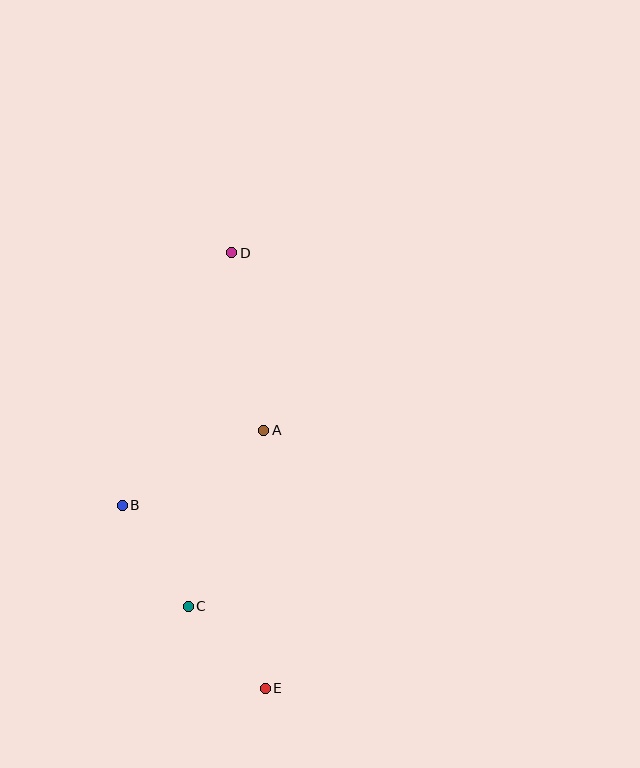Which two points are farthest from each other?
Points D and E are farthest from each other.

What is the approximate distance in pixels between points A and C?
The distance between A and C is approximately 192 pixels.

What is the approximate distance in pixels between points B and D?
The distance between B and D is approximately 275 pixels.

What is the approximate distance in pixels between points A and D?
The distance between A and D is approximately 180 pixels.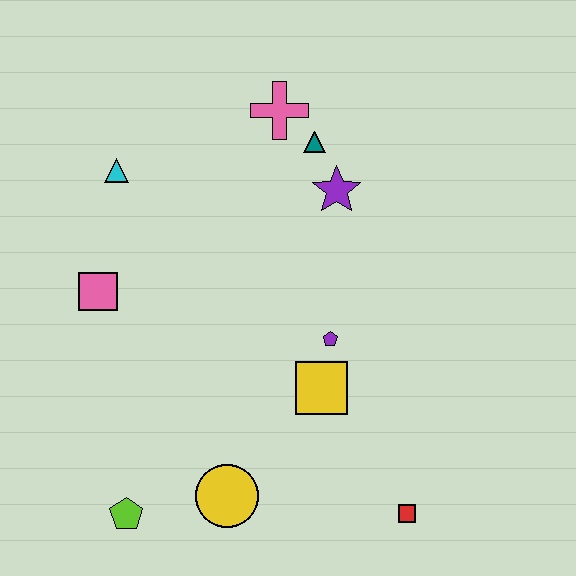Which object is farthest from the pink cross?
The lime pentagon is farthest from the pink cross.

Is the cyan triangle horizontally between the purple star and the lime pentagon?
No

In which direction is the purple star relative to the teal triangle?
The purple star is below the teal triangle.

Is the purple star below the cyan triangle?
Yes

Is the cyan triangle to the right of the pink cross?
No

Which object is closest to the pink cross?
The teal triangle is closest to the pink cross.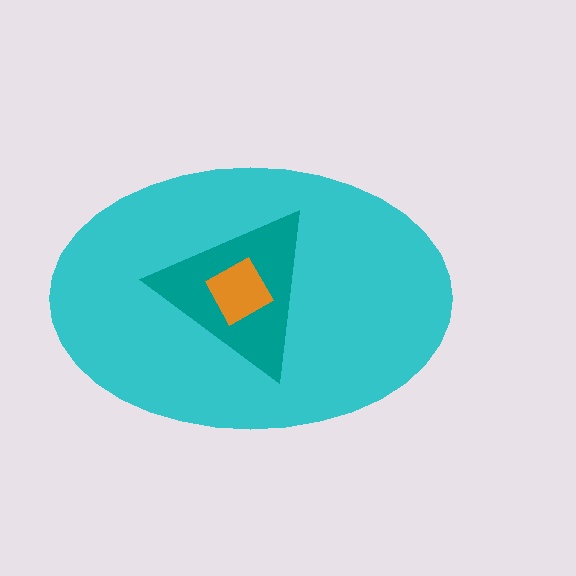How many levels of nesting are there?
3.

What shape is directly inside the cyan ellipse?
The teal triangle.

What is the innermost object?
The orange square.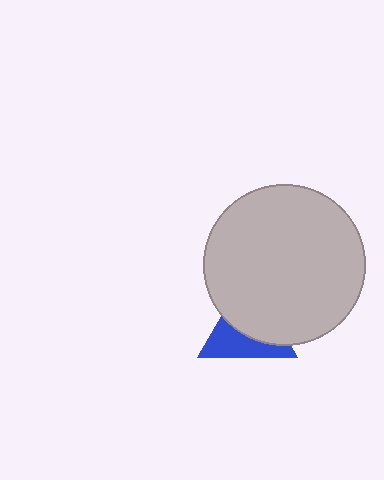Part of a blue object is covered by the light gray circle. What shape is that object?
It is a triangle.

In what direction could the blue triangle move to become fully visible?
The blue triangle could move down. That would shift it out from behind the light gray circle entirely.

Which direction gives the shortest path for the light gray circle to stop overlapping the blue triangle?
Moving up gives the shortest separation.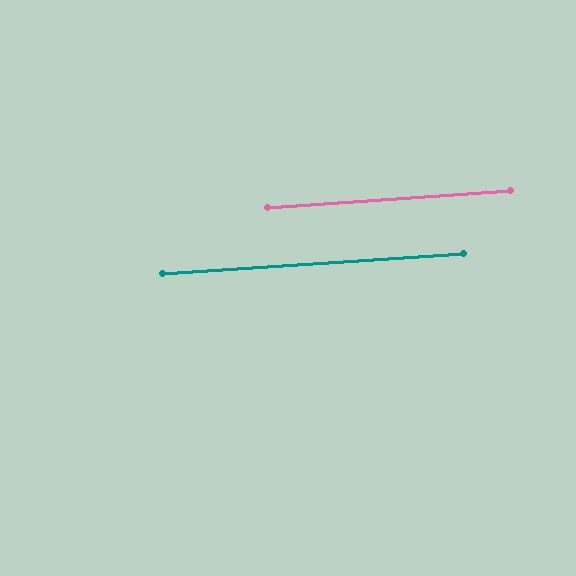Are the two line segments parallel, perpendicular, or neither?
Parallel — their directions differ by only 0.2°.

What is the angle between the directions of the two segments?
Approximately 0 degrees.